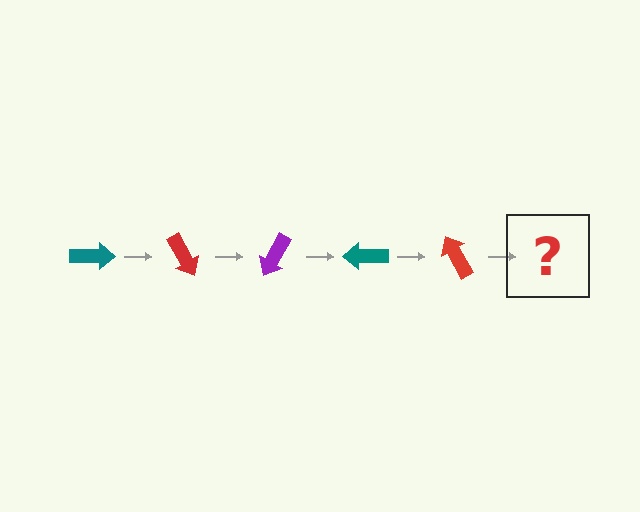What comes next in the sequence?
The next element should be a purple arrow, rotated 300 degrees from the start.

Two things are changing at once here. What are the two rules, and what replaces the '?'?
The two rules are that it rotates 60 degrees each step and the color cycles through teal, red, and purple. The '?' should be a purple arrow, rotated 300 degrees from the start.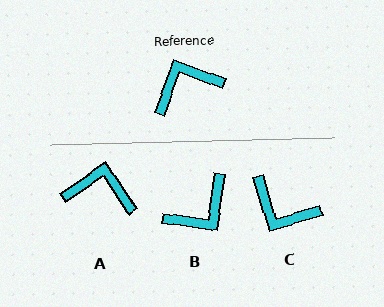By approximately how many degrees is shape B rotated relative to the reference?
Approximately 168 degrees clockwise.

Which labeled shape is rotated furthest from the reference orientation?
B, about 168 degrees away.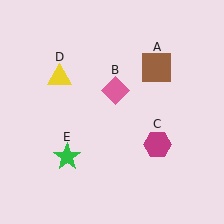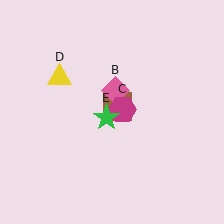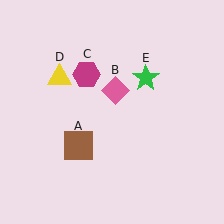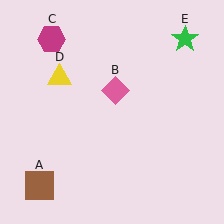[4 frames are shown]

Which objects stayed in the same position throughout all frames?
Pink diamond (object B) and yellow triangle (object D) remained stationary.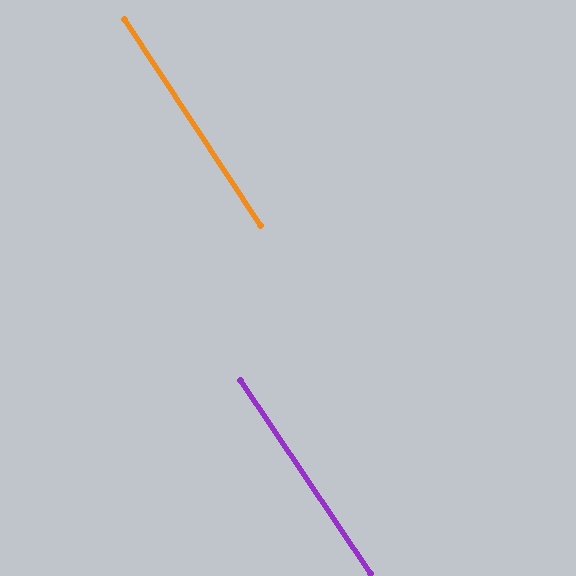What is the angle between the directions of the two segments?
Approximately 0 degrees.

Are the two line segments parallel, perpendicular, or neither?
Parallel — their directions differ by only 0.2°.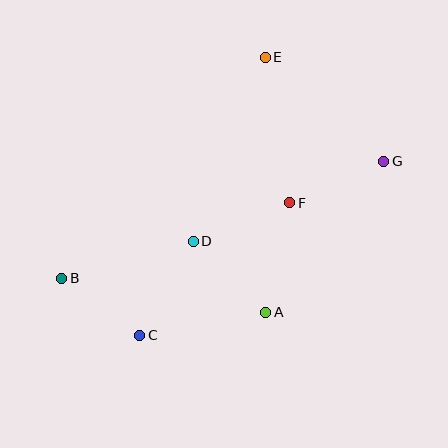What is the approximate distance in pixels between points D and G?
The distance between D and G is approximately 206 pixels.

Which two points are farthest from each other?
Points B and G are farthest from each other.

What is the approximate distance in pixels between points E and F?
The distance between E and F is approximately 147 pixels.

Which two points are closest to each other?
Points B and C are closest to each other.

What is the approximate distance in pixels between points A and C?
The distance between A and C is approximately 128 pixels.